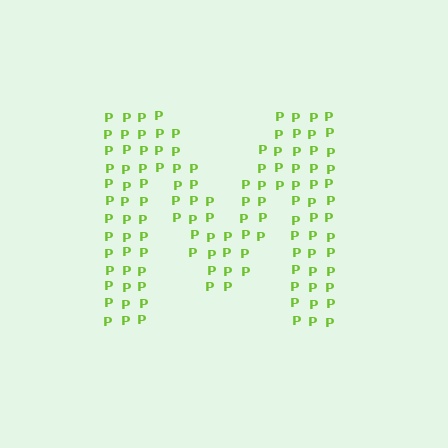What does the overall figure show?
The overall figure shows the letter M.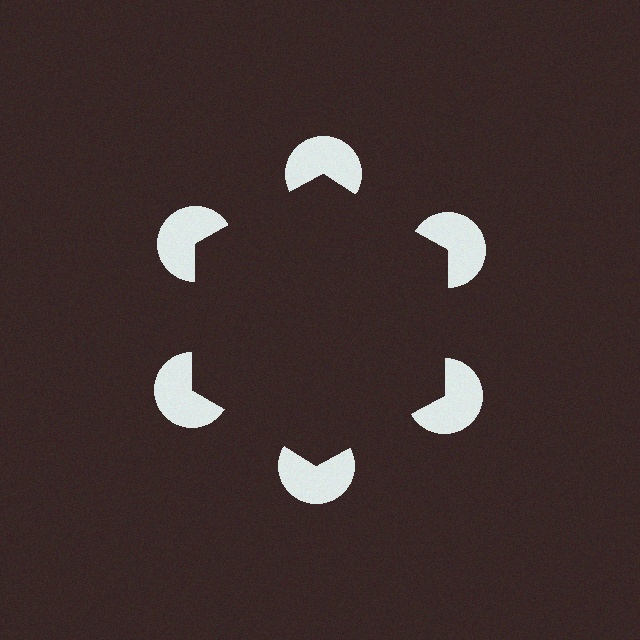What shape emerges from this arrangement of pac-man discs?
An illusory hexagon — its edges are inferred from the aligned wedge cuts in the pac-man discs, not physically drawn.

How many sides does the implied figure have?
6 sides.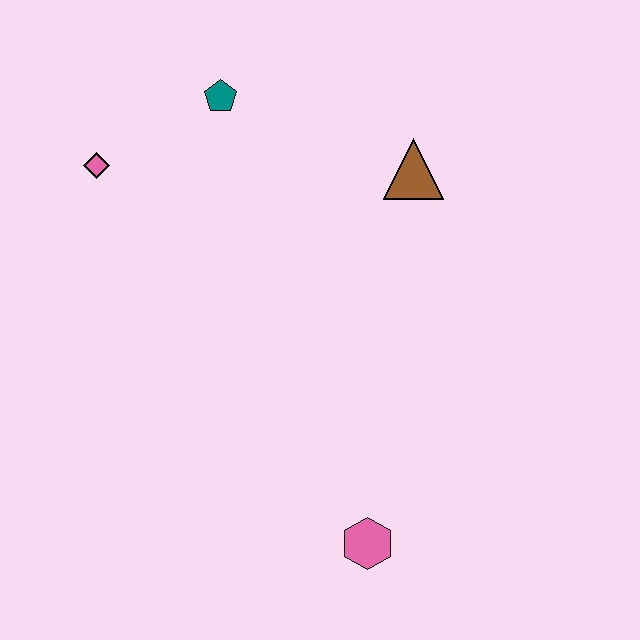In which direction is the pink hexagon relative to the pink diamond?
The pink hexagon is below the pink diamond.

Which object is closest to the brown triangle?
The teal pentagon is closest to the brown triangle.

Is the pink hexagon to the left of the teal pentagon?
No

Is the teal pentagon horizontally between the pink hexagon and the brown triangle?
No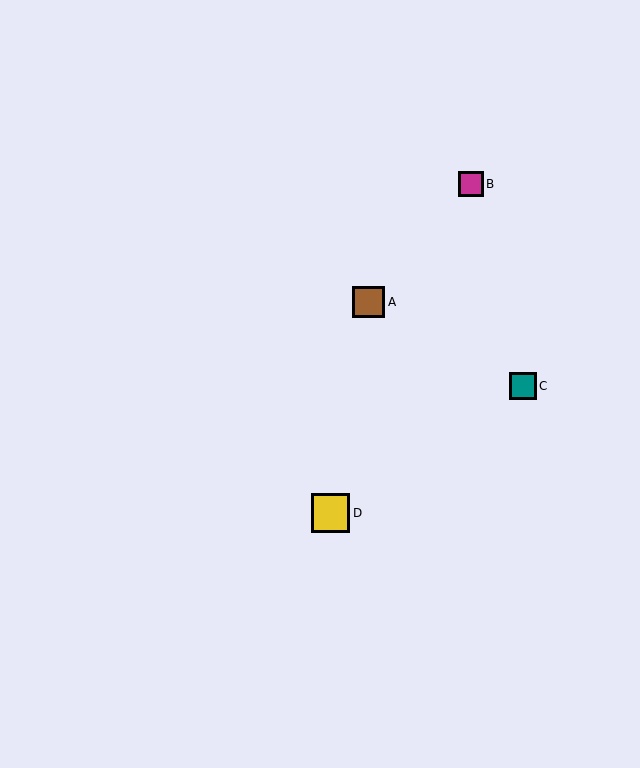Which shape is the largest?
The yellow square (labeled D) is the largest.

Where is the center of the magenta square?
The center of the magenta square is at (471, 184).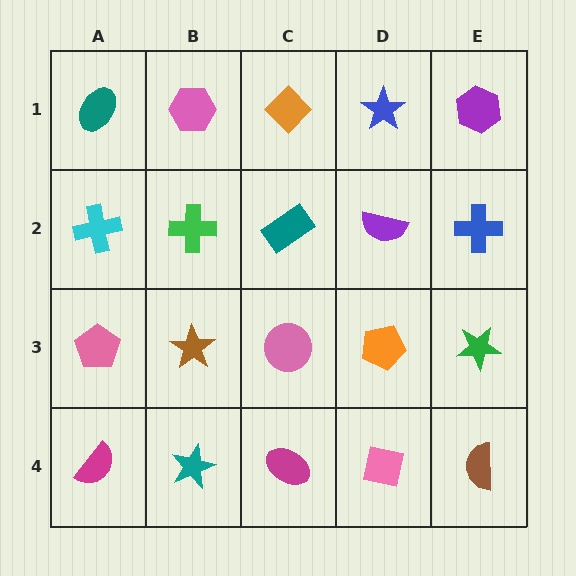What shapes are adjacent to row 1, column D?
A purple semicircle (row 2, column D), an orange diamond (row 1, column C), a purple hexagon (row 1, column E).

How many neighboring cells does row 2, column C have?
4.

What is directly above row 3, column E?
A blue cross.